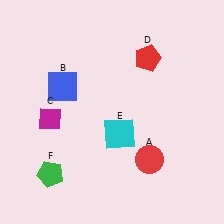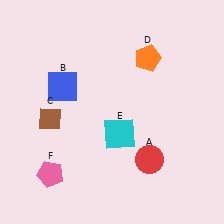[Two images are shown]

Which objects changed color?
C changed from magenta to brown. D changed from red to orange. F changed from green to pink.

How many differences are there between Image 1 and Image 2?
There are 3 differences between the two images.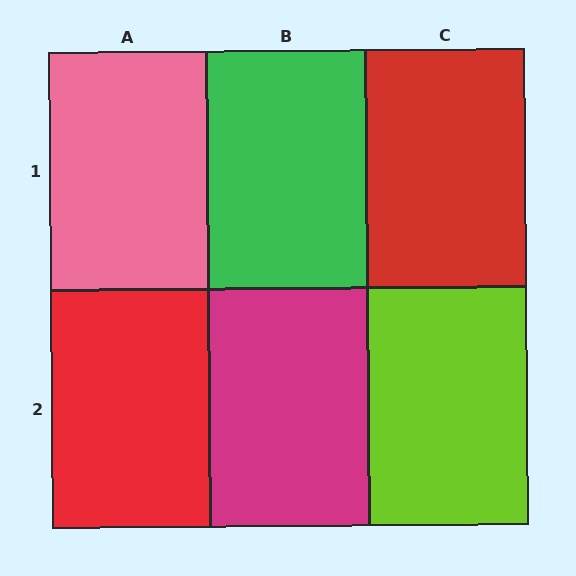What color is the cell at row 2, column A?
Red.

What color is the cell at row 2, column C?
Lime.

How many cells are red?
2 cells are red.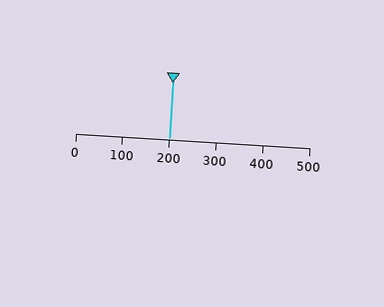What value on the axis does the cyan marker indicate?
The marker indicates approximately 200.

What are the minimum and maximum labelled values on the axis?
The axis runs from 0 to 500.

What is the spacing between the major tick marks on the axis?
The major ticks are spaced 100 apart.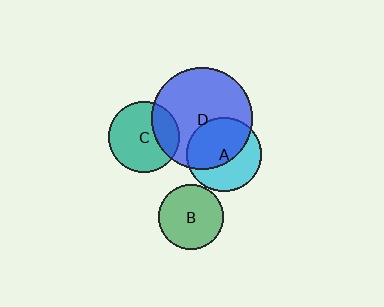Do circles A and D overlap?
Yes.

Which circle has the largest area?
Circle D (blue).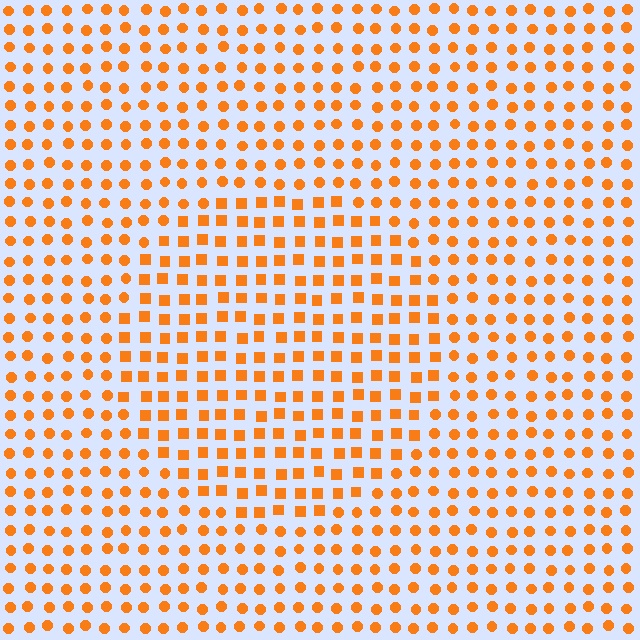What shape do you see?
I see a circle.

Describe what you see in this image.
The image is filled with small orange elements arranged in a uniform grid. A circle-shaped region contains squares, while the surrounding area contains circles. The boundary is defined purely by the change in element shape.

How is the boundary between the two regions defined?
The boundary is defined by a change in element shape: squares inside vs. circles outside. All elements share the same color and spacing.